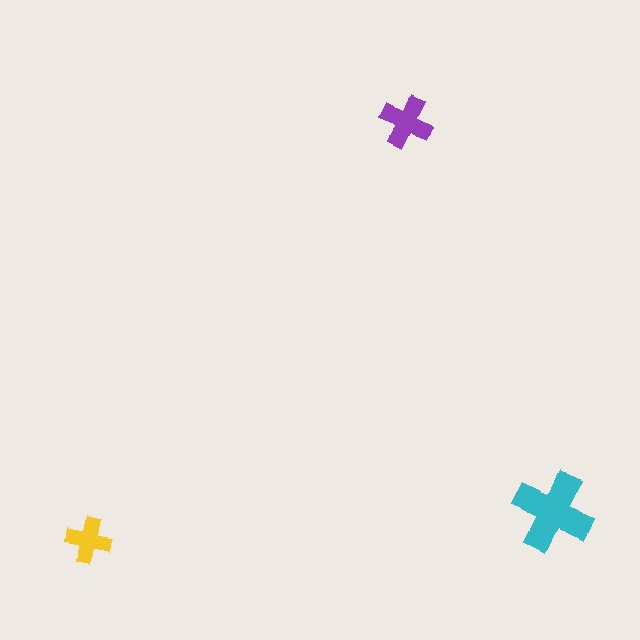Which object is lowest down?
The yellow cross is bottommost.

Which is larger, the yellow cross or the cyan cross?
The cyan one.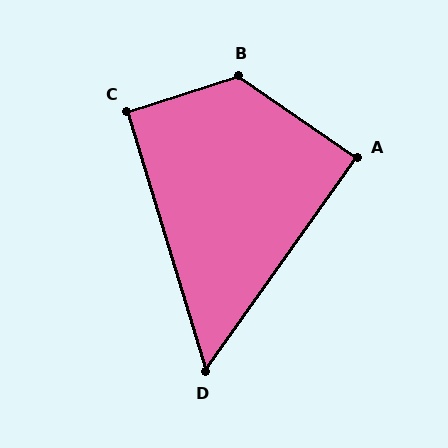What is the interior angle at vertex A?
Approximately 89 degrees (approximately right).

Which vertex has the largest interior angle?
B, at approximately 128 degrees.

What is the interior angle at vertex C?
Approximately 91 degrees (approximately right).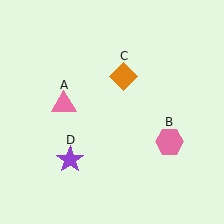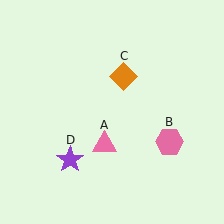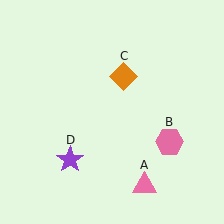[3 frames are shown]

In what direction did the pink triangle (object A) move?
The pink triangle (object A) moved down and to the right.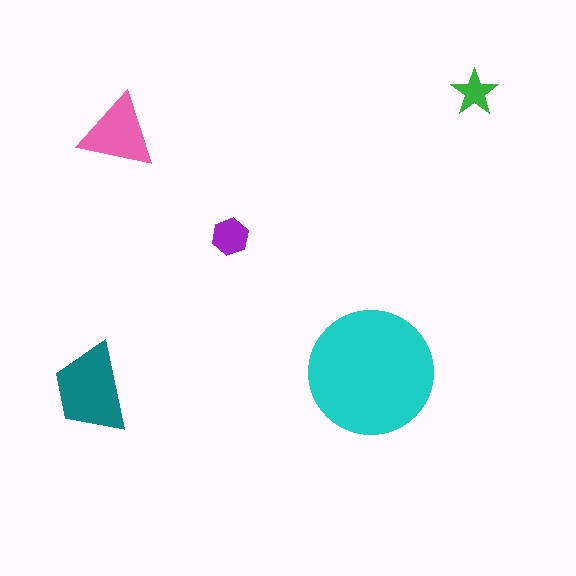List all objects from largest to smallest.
The cyan circle, the teal trapezoid, the pink triangle, the purple hexagon, the green star.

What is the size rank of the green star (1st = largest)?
5th.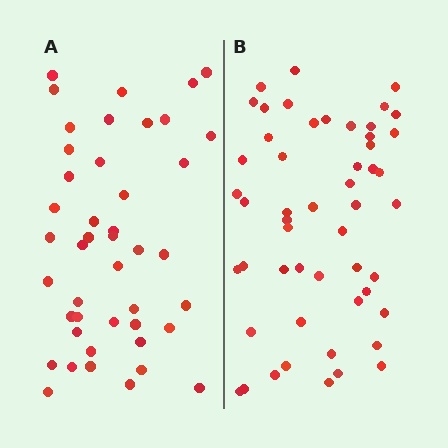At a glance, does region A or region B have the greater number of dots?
Region B (the right region) has more dots.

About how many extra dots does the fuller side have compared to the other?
Region B has roughly 8 or so more dots than region A.